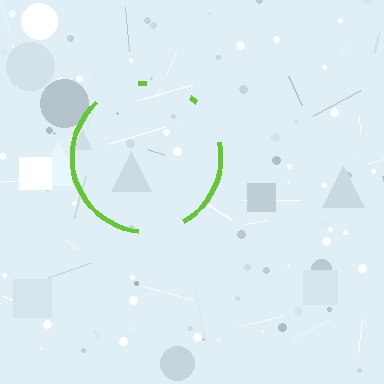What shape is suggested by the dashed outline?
The dashed outline suggests a circle.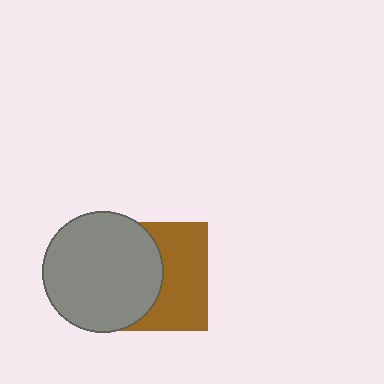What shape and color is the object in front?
The object in front is a gray circle.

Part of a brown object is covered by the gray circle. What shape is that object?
It is a square.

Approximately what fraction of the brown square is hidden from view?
Roughly 50% of the brown square is hidden behind the gray circle.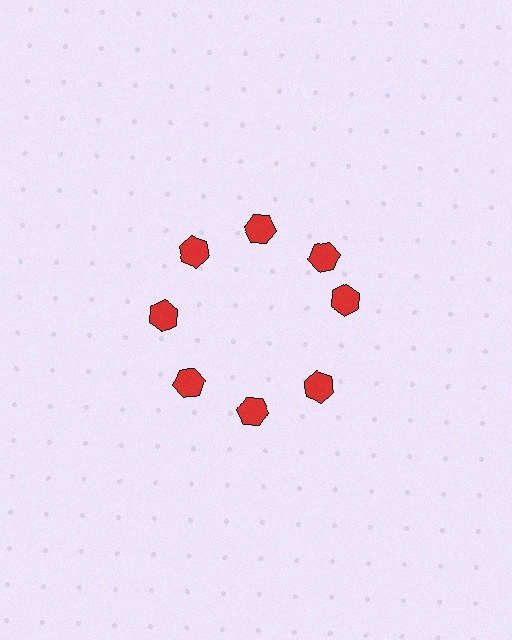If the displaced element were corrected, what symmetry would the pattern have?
It would have 8-fold rotational symmetry — the pattern would map onto itself every 45 degrees.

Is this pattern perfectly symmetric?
No. The 8 red hexagons are arranged in a ring, but one element near the 3 o'clock position is rotated out of alignment along the ring, breaking the 8-fold rotational symmetry.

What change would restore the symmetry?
The symmetry would be restored by rotating it back into even spacing with its neighbors so that all 8 hexagons sit at equal angles and equal distance from the center.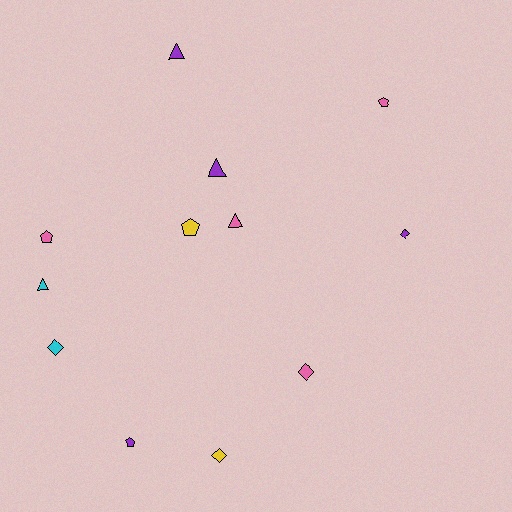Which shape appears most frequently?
Pentagon, with 4 objects.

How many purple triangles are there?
There are 2 purple triangles.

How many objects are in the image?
There are 12 objects.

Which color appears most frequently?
Purple, with 4 objects.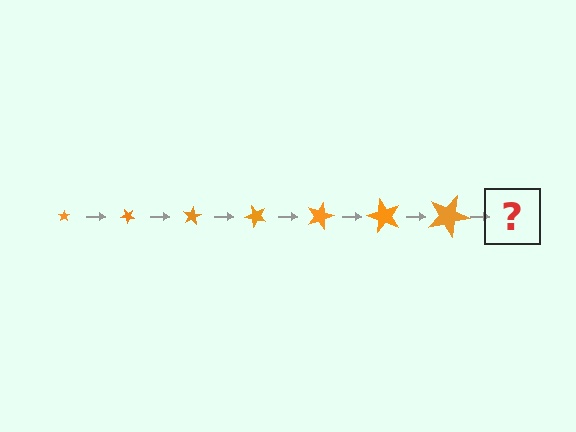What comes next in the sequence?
The next element should be a star, larger than the previous one and rotated 280 degrees from the start.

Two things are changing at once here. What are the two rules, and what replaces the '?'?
The two rules are that the star grows larger each step and it rotates 40 degrees each step. The '?' should be a star, larger than the previous one and rotated 280 degrees from the start.